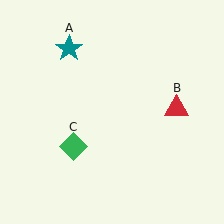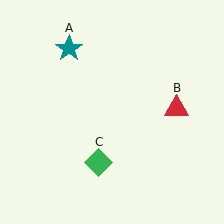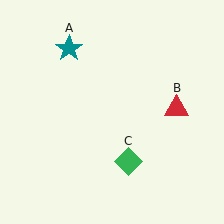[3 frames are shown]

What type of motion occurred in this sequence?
The green diamond (object C) rotated counterclockwise around the center of the scene.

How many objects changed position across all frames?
1 object changed position: green diamond (object C).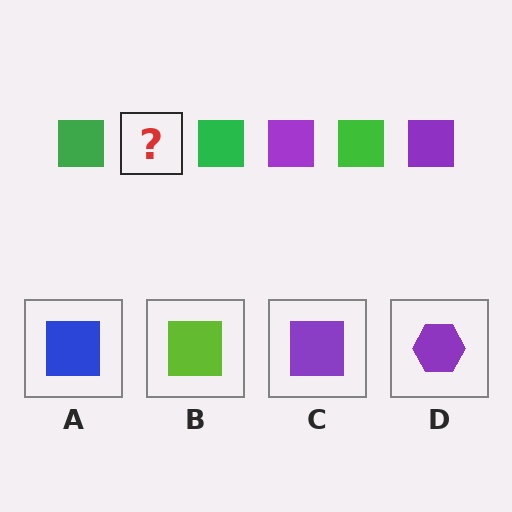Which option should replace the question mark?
Option C.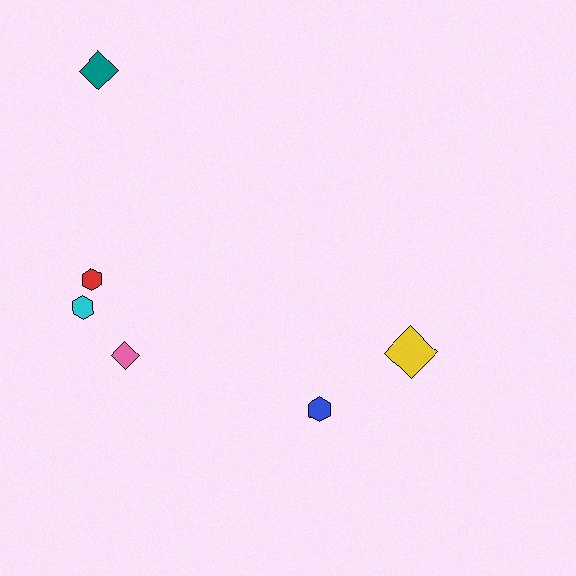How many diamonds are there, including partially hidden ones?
There are 3 diamonds.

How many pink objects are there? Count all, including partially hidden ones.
There is 1 pink object.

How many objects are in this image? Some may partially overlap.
There are 6 objects.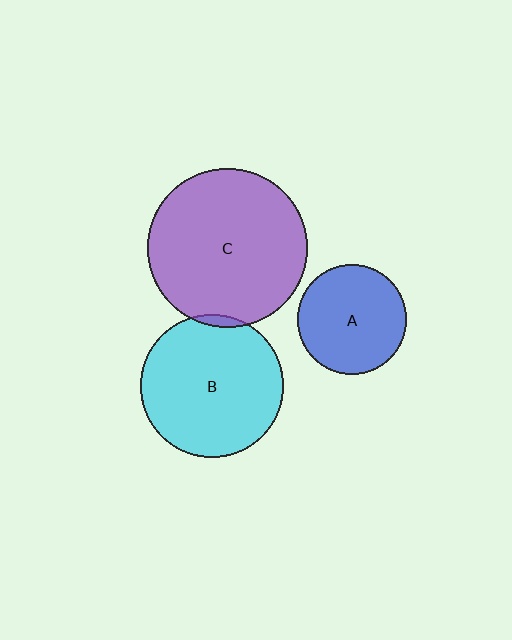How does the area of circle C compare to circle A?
Approximately 2.1 times.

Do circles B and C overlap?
Yes.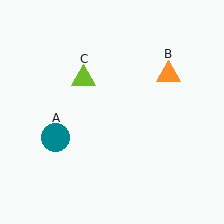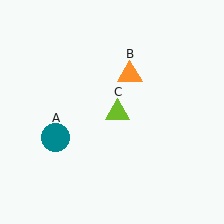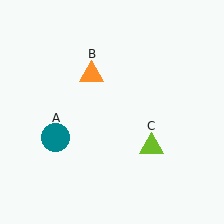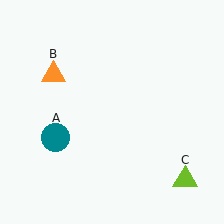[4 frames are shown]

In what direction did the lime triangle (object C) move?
The lime triangle (object C) moved down and to the right.